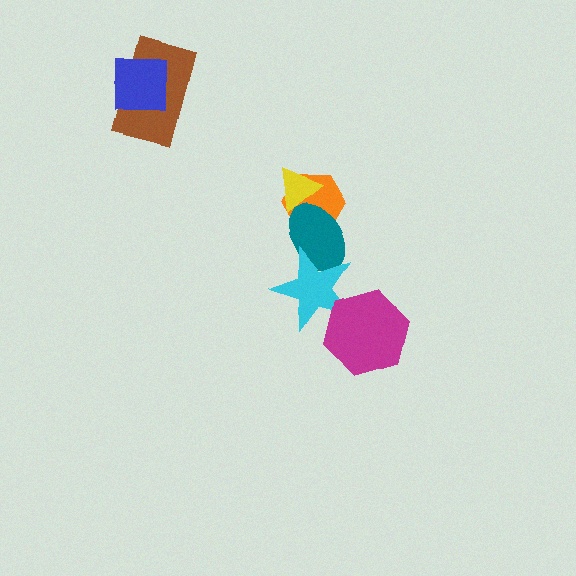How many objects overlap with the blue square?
1 object overlaps with the blue square.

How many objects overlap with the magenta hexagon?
1 object overlaps with the magenta hexagon.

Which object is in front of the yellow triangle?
The teal ellipse is in front of the yellow triangle.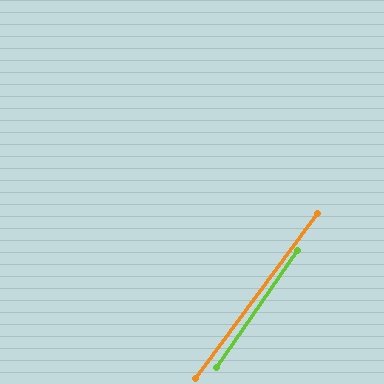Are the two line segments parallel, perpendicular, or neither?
Parallel — their directions differ by only 1.9°.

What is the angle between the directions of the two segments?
Approximately 2 degrees.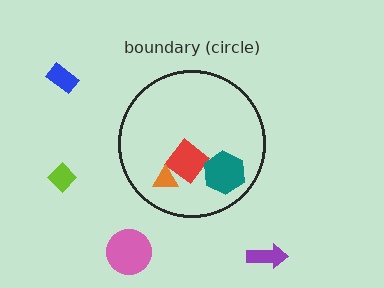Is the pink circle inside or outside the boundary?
Outside.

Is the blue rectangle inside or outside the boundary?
Outside.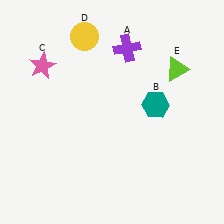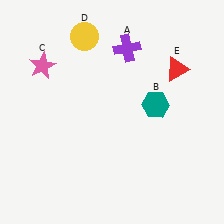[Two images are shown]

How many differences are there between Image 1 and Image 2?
There is 1 difference between the two images.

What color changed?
The triangle (E) changed from lime in Image 1 to red in Image 2.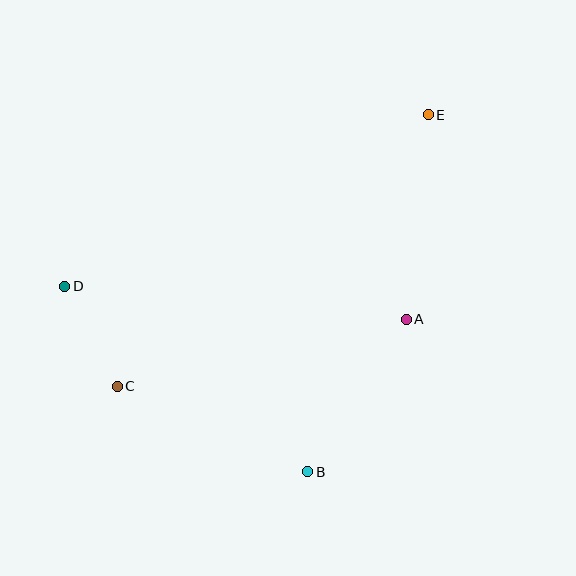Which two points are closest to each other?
Points C and D are closest to each other.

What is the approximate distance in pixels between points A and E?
The distance between A and E is approximately 206 pixels.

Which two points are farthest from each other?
Points C and E are farthest from each other.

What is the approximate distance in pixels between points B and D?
The distance between B and D is approximately 306 pixels.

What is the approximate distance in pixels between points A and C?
The distance between A and C is approximately 297 pixels.